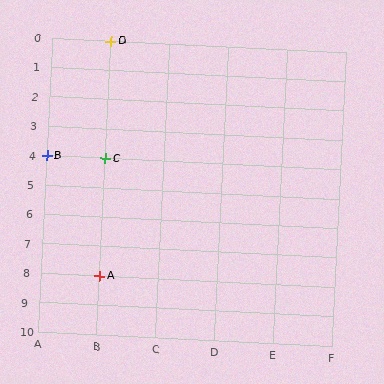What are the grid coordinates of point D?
Point D is at grid coordinates (B, 0).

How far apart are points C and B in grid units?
Points C and B are 1 column apart.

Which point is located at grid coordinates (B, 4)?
Point C is at (B, 4).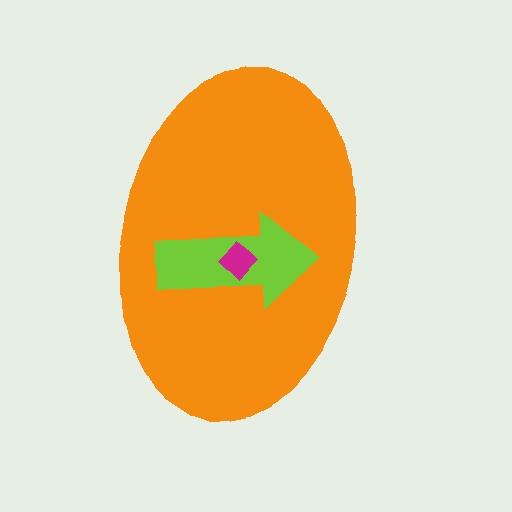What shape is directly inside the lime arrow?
The magenta diamond.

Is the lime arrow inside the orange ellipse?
Yes.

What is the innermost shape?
The magenta diamond.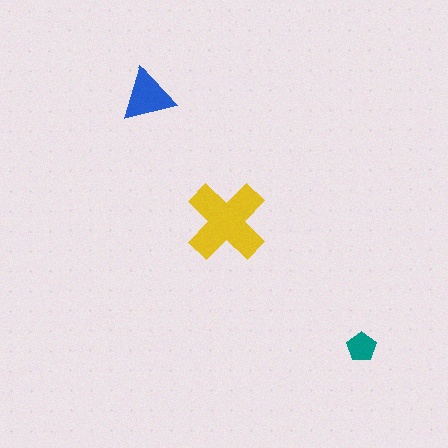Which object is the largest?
The yellow cross.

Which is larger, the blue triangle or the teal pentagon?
The blue triangle.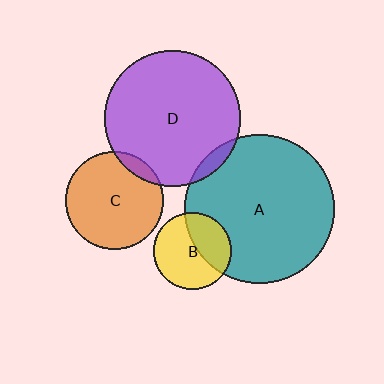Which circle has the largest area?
Circle A (teal).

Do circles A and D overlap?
Yes.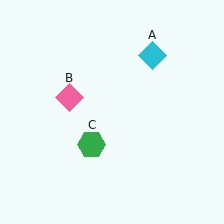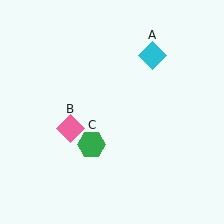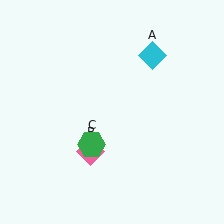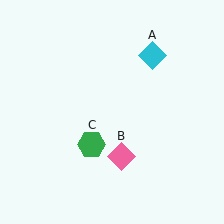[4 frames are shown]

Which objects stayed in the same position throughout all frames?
Cyan diamond (object A) and green hexagon (object C) remained stationary.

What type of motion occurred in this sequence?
The pink diamond (object B) rotated counterclockwise around the center of the scene.